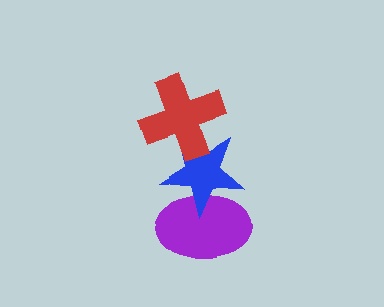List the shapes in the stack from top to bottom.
From top to bottom: the red cross, the blue star, the purple ellipse.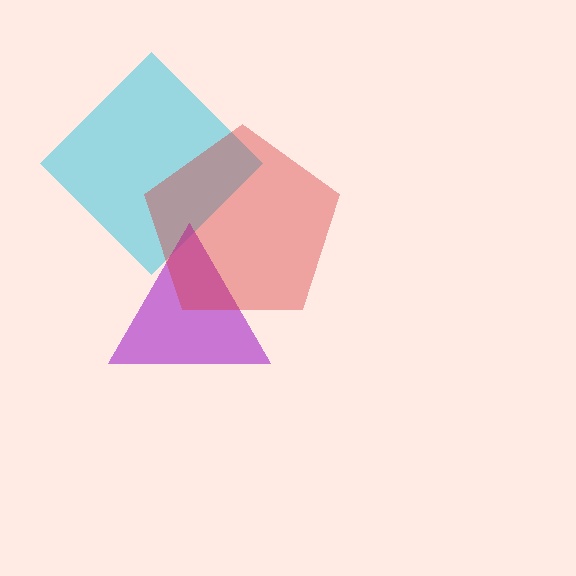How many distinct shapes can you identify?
There are 3 distinct shapes: a cyan diamond, a purple triangle, a red pentagon.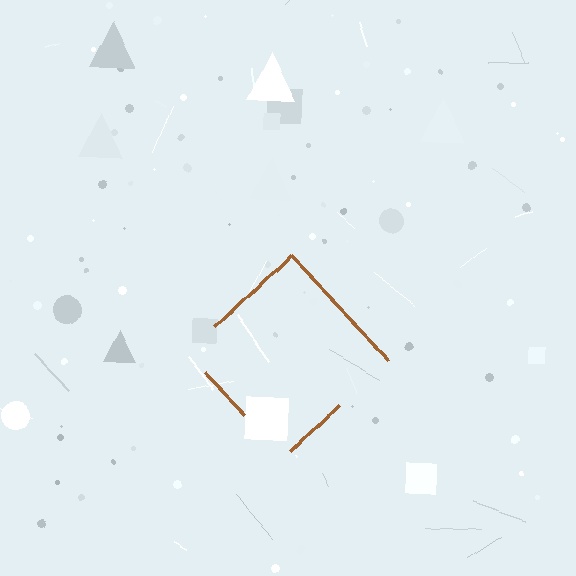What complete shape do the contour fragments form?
The contour fragments form a diamond.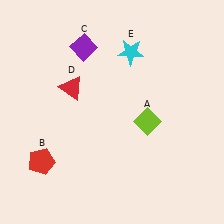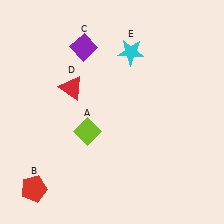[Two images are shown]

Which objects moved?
The objects that moved are: the lime diamond (A), the red pentagon (B).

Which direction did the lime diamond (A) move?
The lime diamond (A) moved left.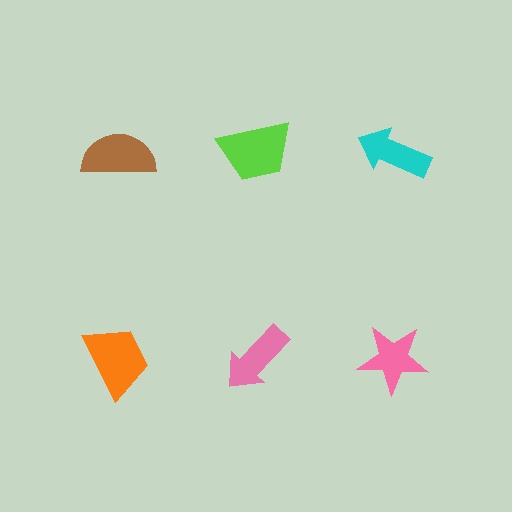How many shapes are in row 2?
3 shapes.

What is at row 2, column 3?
A pink star.